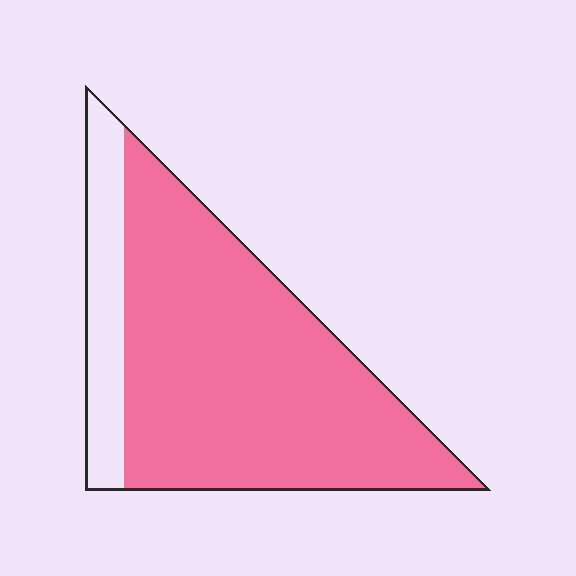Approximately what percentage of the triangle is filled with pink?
Approximately 80%.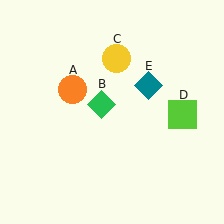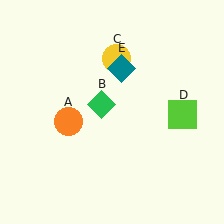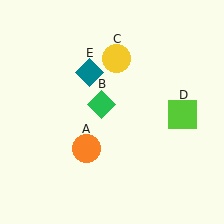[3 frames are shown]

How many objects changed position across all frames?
2 objects changed position: orange circle (object A), teal diamond (object E).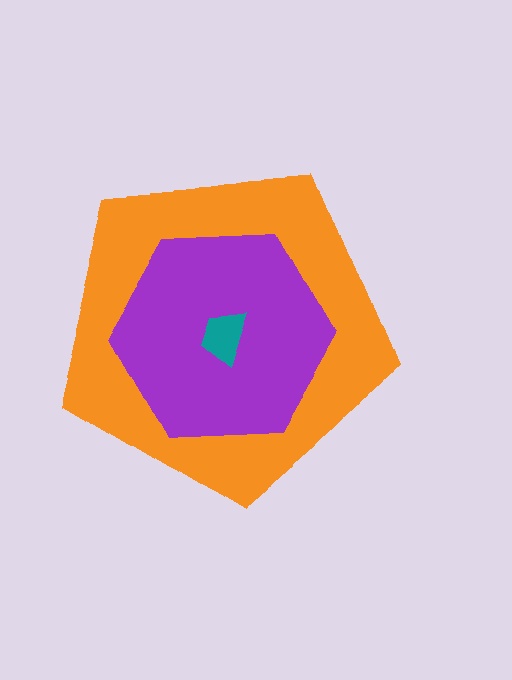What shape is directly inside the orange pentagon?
The purple hexagon.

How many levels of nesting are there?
3.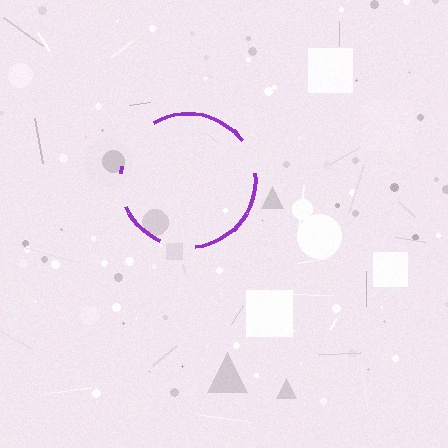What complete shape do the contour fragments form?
The contour fragments form a circle.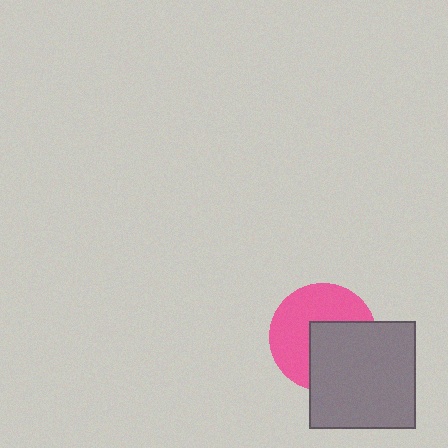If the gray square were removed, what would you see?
You would see the complete pink circle.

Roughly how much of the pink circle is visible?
About half of it is visible (roughly 56%).